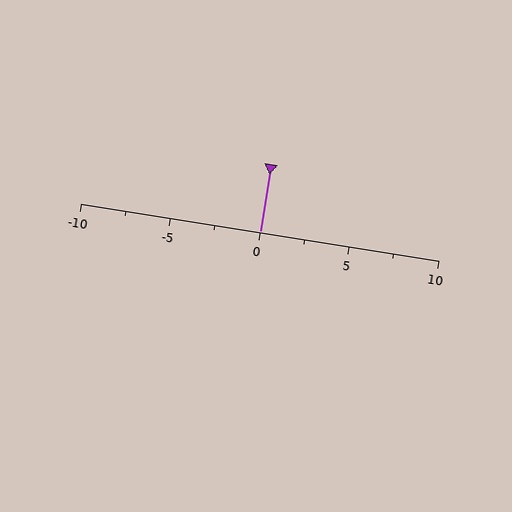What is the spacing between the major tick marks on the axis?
The major ticks are spaced 5 apart.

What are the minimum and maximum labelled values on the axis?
The axis runs from -10 to 10.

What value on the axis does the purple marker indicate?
The marker indicates approximately 0.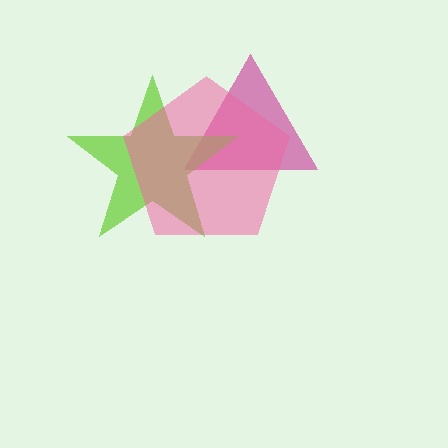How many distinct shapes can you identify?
There are 3 distinct shapes: a magenta triangle, a lime star, a pink pentagon.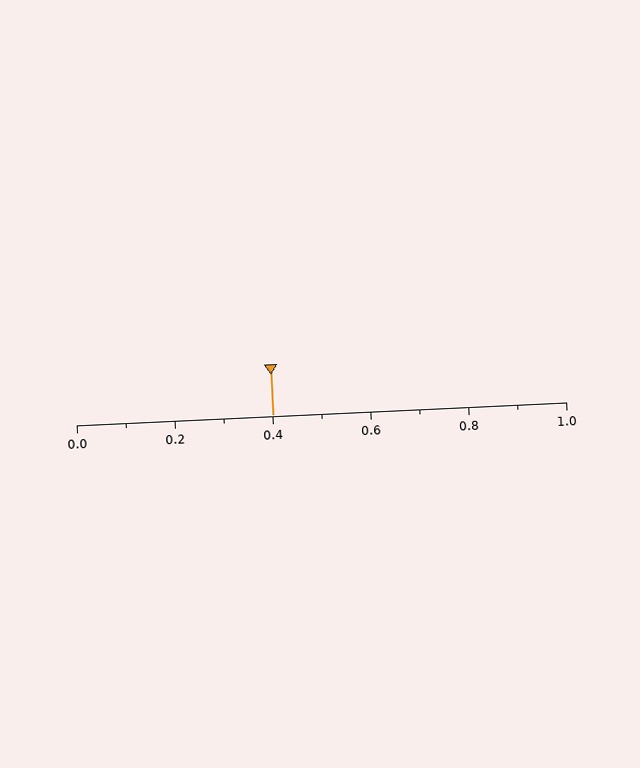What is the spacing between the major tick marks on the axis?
The major ticks are spaced 0.2 apart.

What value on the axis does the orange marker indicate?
The marker indicates approximately 0.4.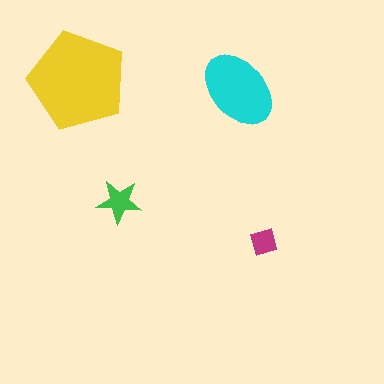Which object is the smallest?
The magenta diamond.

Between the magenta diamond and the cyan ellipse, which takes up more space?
The cyan ellipse.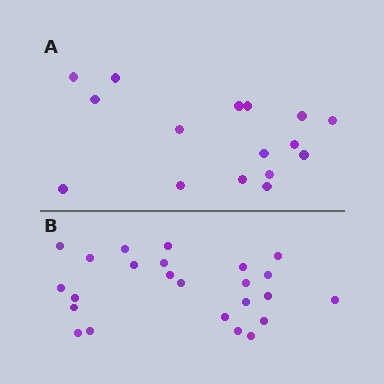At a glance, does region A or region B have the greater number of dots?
Region B (the bottom region) has more dots.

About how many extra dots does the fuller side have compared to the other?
Region B has roughly 8 or so more dots than region A.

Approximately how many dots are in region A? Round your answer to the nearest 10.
About 20 dots. (The exact count is 16, which rounds to 20.)